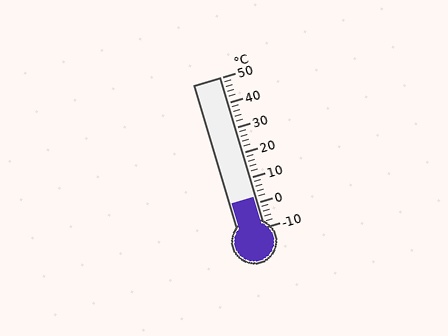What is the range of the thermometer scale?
The thermometer scale ranges from -10°C to 50°C.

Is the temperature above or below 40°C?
The temperature is below 40°C.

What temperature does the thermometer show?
The thermometer shows approximately 2°C.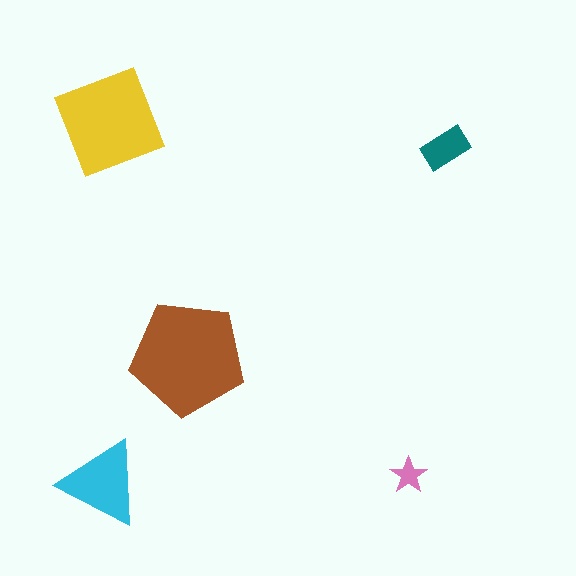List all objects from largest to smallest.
The brown pentagon, the yellow square, the cyan triangle, the teal rectangle, the pink star.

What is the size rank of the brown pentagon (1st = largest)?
1st.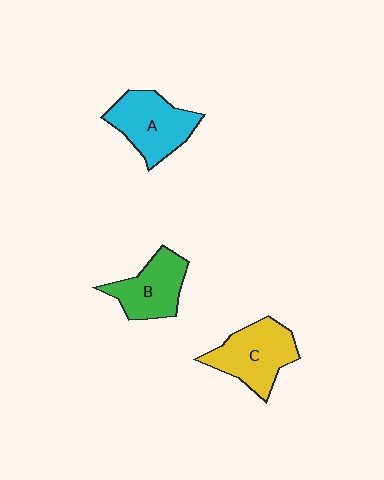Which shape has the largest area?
Shape C (yellow).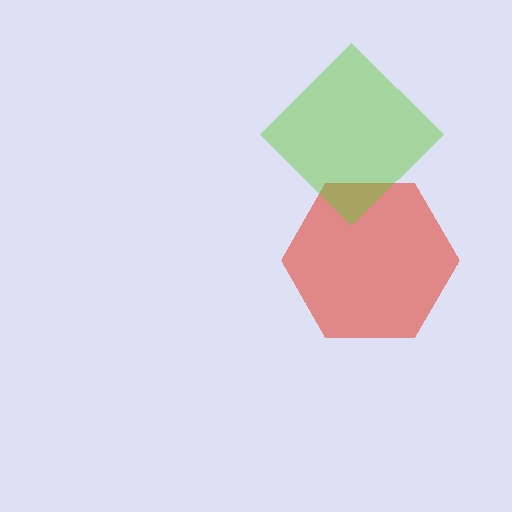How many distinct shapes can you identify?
There are 2 distinct shapes: a red hexagon, a lime diamond.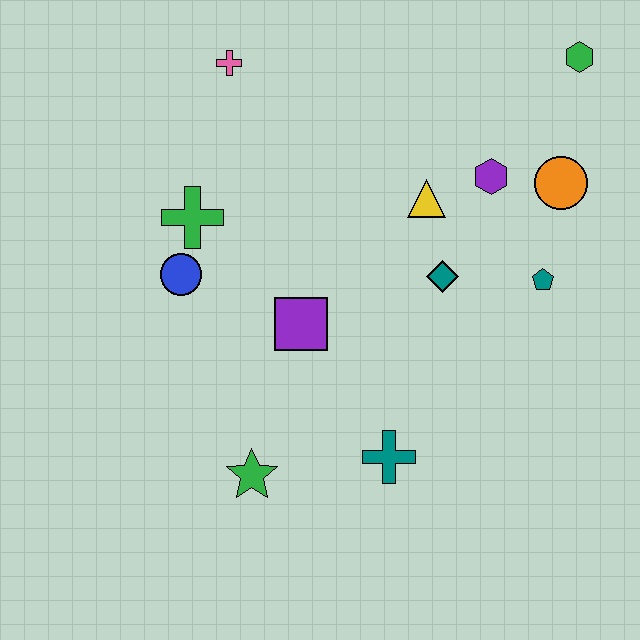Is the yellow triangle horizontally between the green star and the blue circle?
No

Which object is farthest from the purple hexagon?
The green star is farthest from the purple hexagon.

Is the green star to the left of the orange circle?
Yes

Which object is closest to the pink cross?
The green cross is closest to the pink cross.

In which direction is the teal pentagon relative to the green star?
The teal pentagon is to the right of the green star.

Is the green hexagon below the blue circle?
No